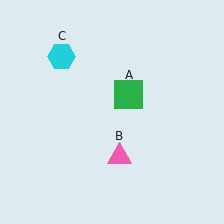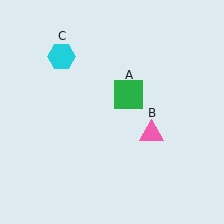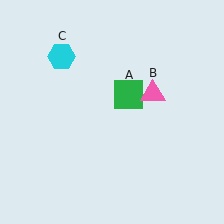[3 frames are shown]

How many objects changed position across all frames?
1 object changed position: pink triangle (object B).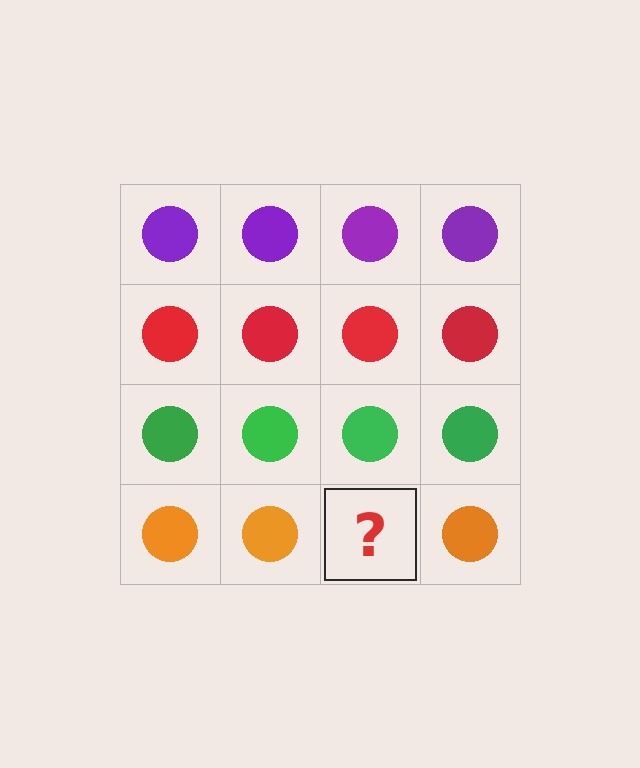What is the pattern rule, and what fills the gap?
The rule is that each row has a consistent color. The gap should be filled with an orange circle.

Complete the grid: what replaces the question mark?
The question mark should be replaced with an orange circle.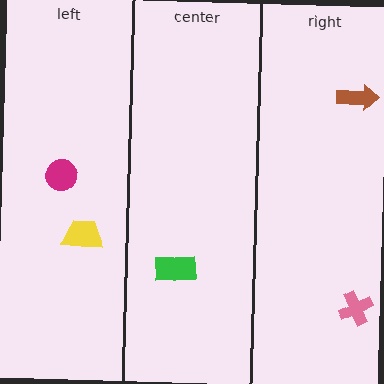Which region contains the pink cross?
The right region.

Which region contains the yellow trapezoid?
The left region.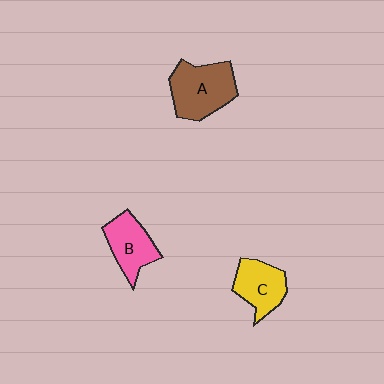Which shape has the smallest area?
Shape C (yellow).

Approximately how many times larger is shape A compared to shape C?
Approximately 1.4 times.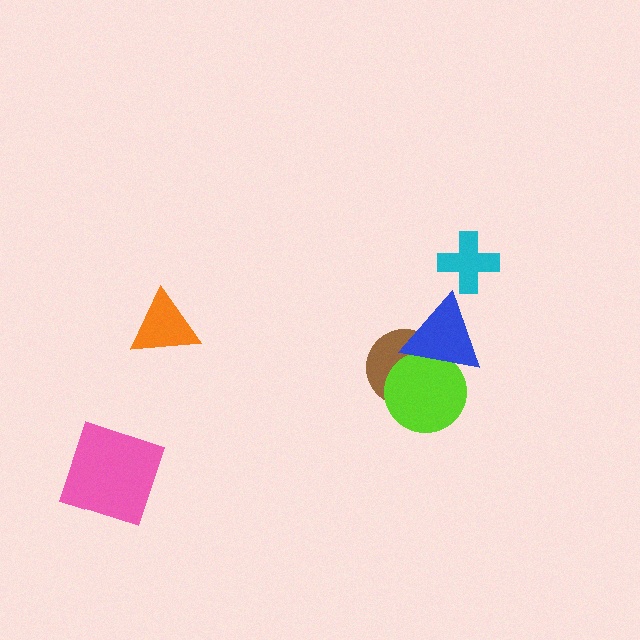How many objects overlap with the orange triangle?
0 objects overlap with the orange triangle.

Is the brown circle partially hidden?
Yes, it is partially covered by another shape.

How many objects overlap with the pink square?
0 objects overlap with the pink square.